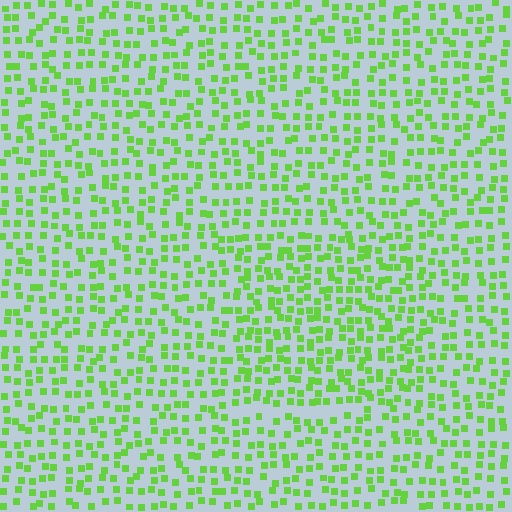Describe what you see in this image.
The image contains small lime elements arranged at two different densities. A rectangle-shaped region is visible where the elements are more densely packed than the surrounding area.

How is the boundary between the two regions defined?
The boundary is defined by a change in element density (approximately 1.4x ratio). All elements are the same color, size, and shape.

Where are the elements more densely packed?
The elements are more densely packed inside the rectangle boundary.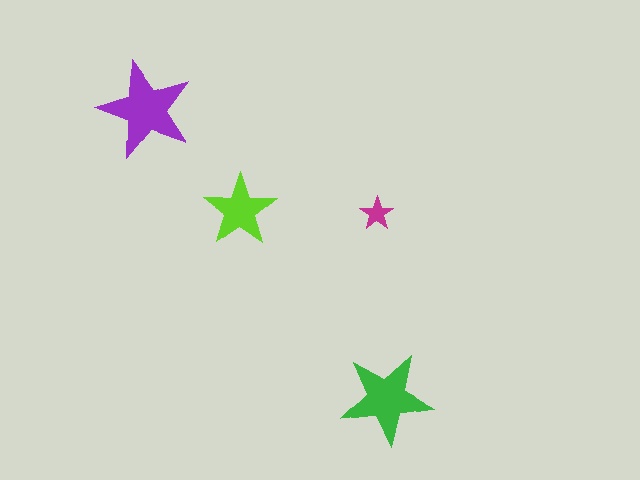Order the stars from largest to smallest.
the purple one, the green one, the lime one, the magenta one.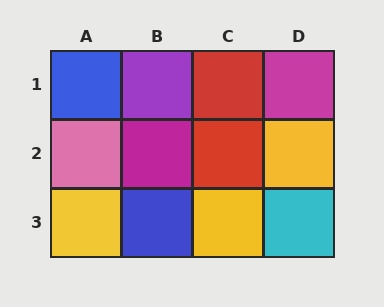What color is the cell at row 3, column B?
Blue.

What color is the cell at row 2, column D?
Yellow.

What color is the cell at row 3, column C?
Yellow.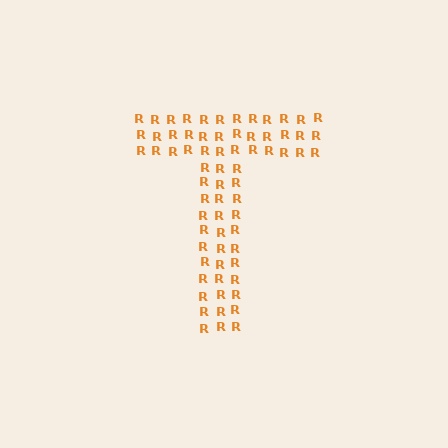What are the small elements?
The small elements are letter R's.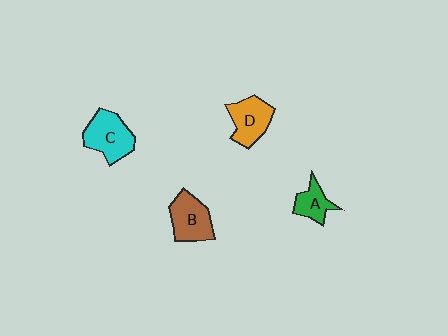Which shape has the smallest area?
Shape A (green).